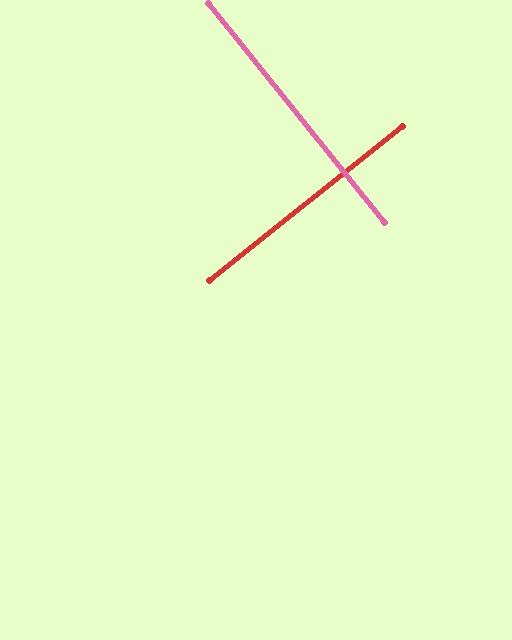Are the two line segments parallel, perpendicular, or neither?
Perpendicular — they meet at approximately 90°.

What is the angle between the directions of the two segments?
Approximately 90 degrees.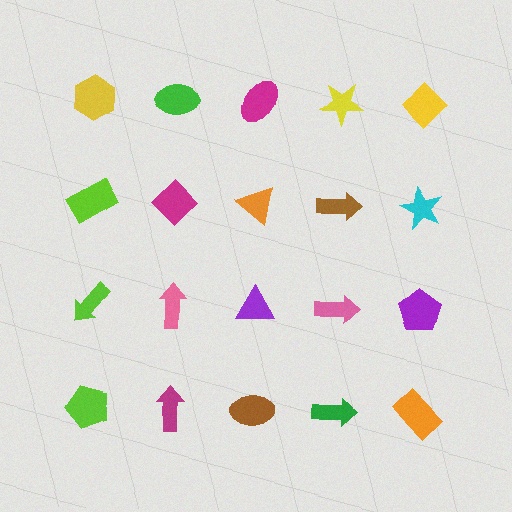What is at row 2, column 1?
A lime rectangle.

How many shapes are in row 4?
5 shapes.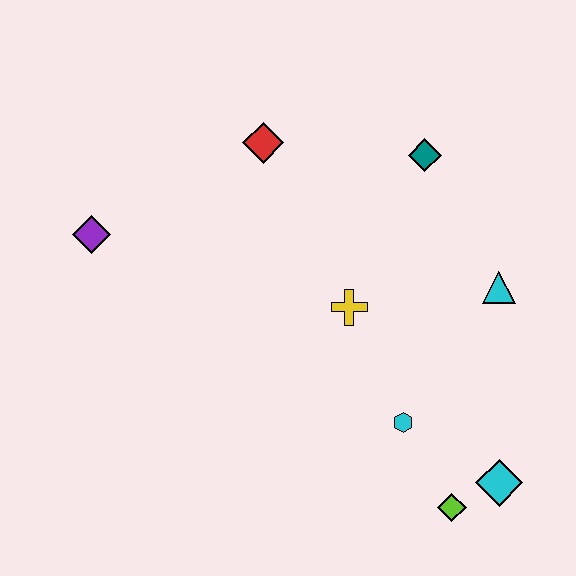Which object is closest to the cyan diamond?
The lime diamond is closest to the cyan diamond.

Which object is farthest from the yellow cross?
The purple diamond is farthest from the yellow cross.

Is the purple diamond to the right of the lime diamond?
No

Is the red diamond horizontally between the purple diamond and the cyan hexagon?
Yes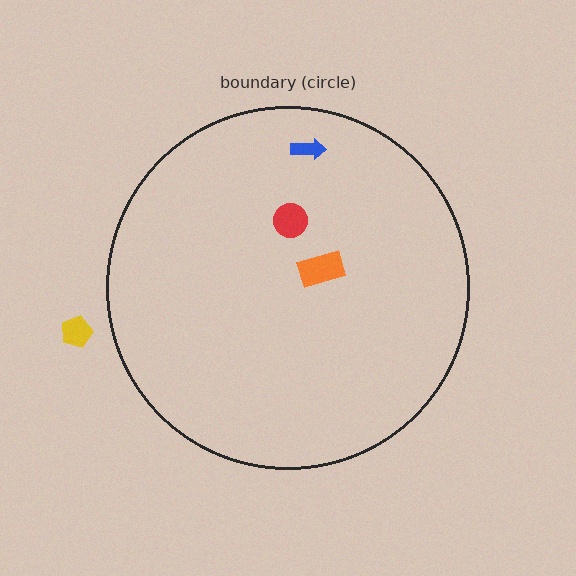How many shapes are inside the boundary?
3 inside, 1 outside.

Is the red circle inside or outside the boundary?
Inside.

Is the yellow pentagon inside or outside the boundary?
Outside.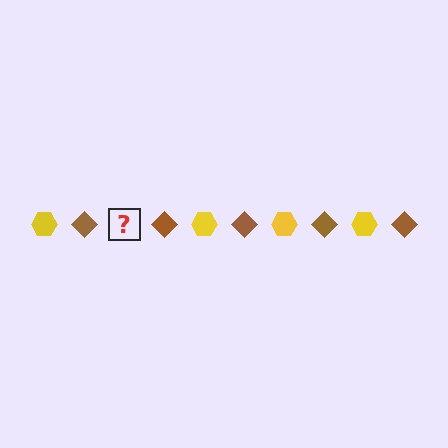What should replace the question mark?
The question mark should be replaced with a yellow hexagon.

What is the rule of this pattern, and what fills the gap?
The rule is that the pattern alternates between yellow hexagon and brown diamond. The gap should be filled with a yellow hexagon.